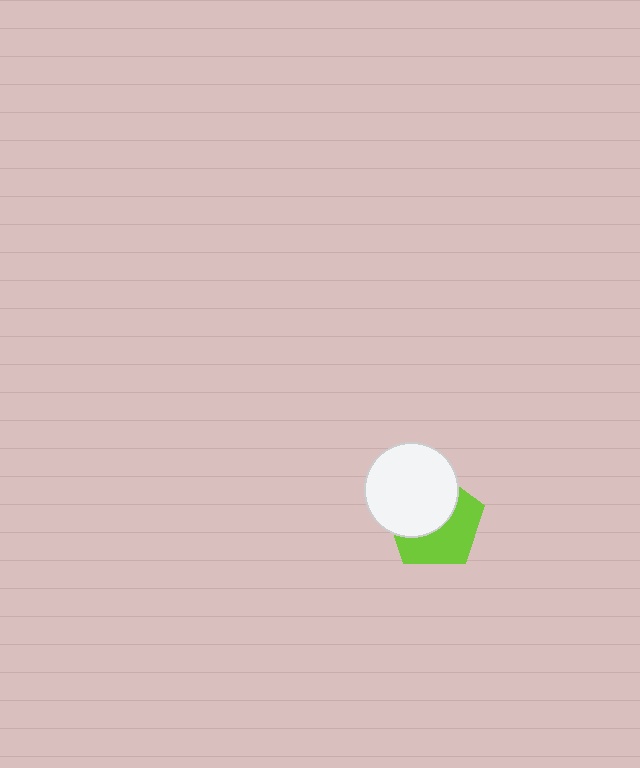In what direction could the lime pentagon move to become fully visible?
The lime pentagon could move toward the lower-right. That would shift it out from behind the white circle entirely.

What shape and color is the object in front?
The object in front is a white circle.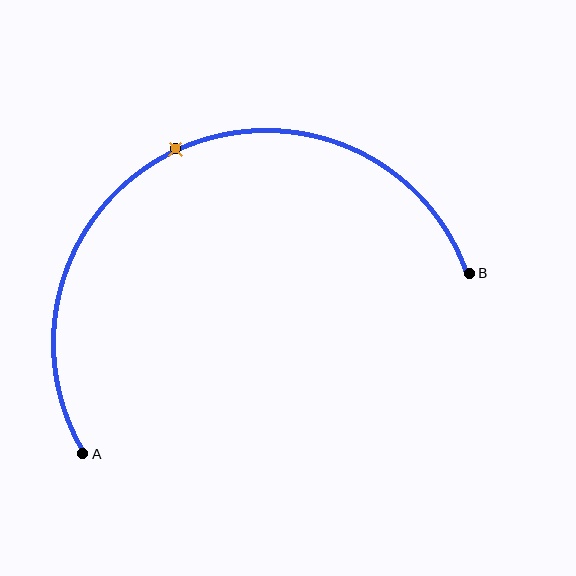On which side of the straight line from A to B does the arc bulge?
The arc bulges above the straight line connecting A and B.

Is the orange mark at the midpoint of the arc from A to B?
Yes. The orange mark lies on the arc at equal arc-length from both A and B — it is the arc midpoint.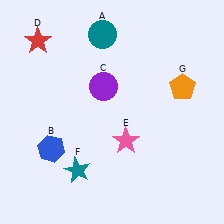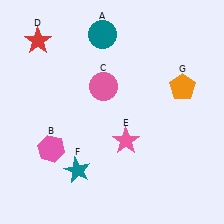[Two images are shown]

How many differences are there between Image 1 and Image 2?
There are 2 differences between the two images.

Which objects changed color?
B changed from blue to pink. C changed from purple to pink.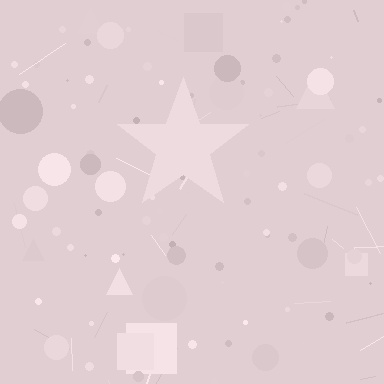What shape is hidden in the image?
A star is hidden in the image.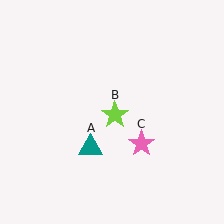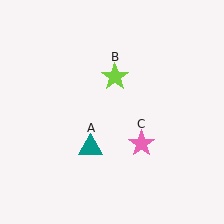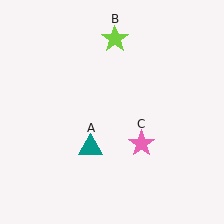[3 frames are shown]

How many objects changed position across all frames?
1 object changed position: lime star (object B).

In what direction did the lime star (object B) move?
The lime star (object B) moved up.